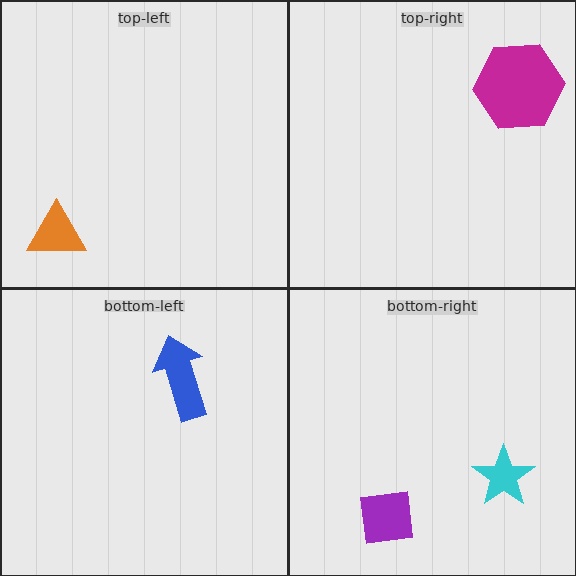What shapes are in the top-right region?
The magenta hexagon.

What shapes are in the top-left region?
The orange triangle.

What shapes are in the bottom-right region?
The cyan star, the purple square.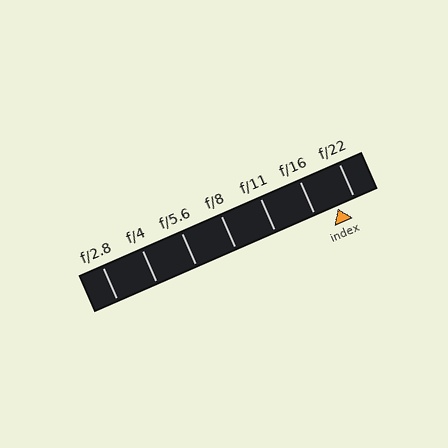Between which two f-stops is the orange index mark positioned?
The index mark is between f/16 and f/22.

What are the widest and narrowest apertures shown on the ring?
The widest aperture shown is f/2.8 and the narrowest is f/22.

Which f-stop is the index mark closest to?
The index mark is closest to f/22.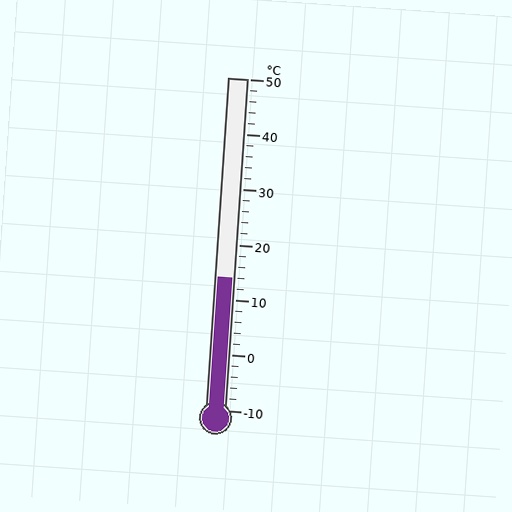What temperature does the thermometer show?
The thermometer shows approximately 14°C.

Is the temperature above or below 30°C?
The temperature is below 30°C.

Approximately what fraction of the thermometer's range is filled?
The thermometer is filled to approximately 40% of its range.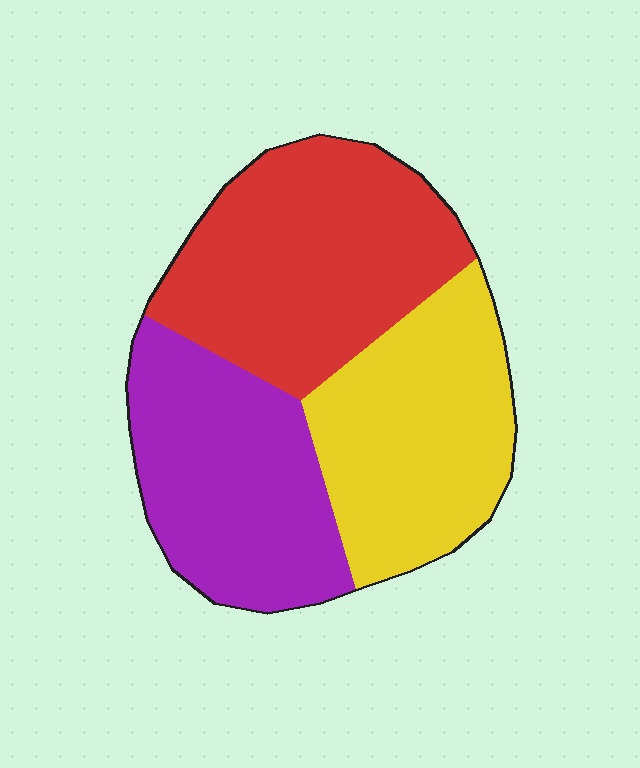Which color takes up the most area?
Red, at roughly 35%.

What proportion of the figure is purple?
Purple covers around 30% of the figure.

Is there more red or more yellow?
Red.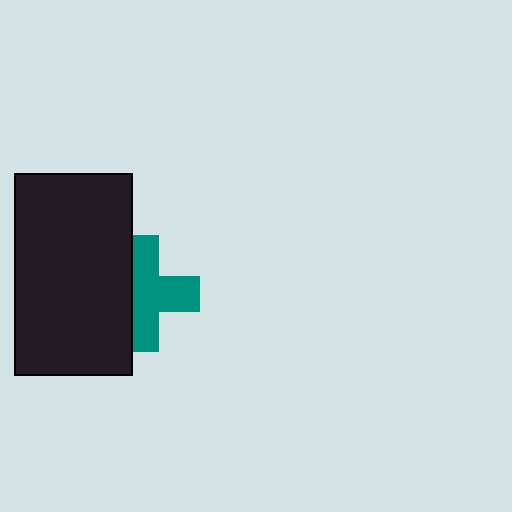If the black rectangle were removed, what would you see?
You would see the complete teal cross.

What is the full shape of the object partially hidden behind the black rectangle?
The partially hidden object is a teal cross.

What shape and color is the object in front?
The object in front is a black rectangle.